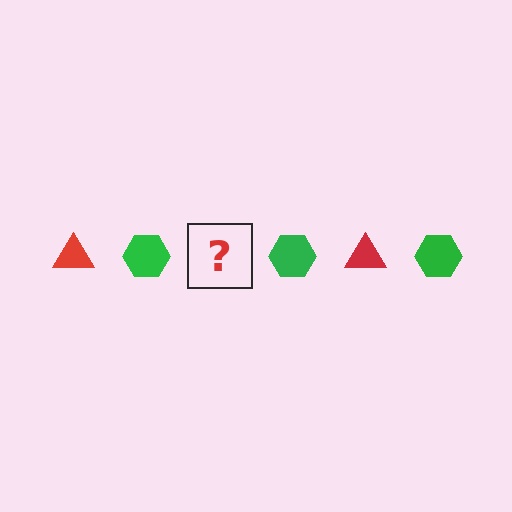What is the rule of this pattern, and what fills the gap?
The rule is that the pattern alternates between red triangle and green hexagon. The gap should be filled with a red triangle.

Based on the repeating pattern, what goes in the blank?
The blank should be a red triangle.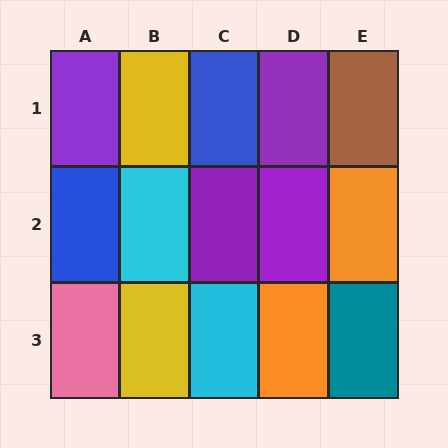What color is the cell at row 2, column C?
Purple.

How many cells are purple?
4 cells are purple.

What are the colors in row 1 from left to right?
Purple, yellow, blue, purple, brown.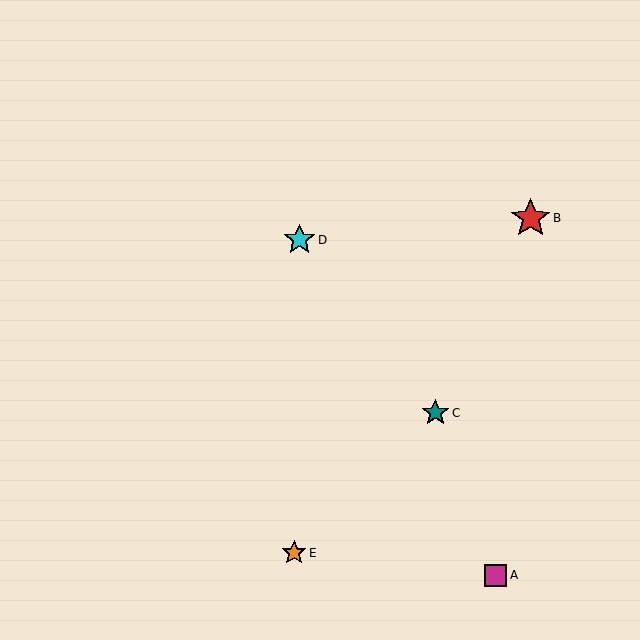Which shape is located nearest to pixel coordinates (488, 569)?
The magenta square (labeled A) at (496, 575) is nearest to that location.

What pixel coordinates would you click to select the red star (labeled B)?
Click at (531, 218) to select the red star B.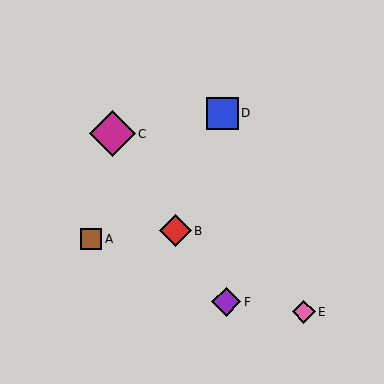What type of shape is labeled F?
Shape F is a purple diamond.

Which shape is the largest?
The magenta diamond (labeled C) is the largest.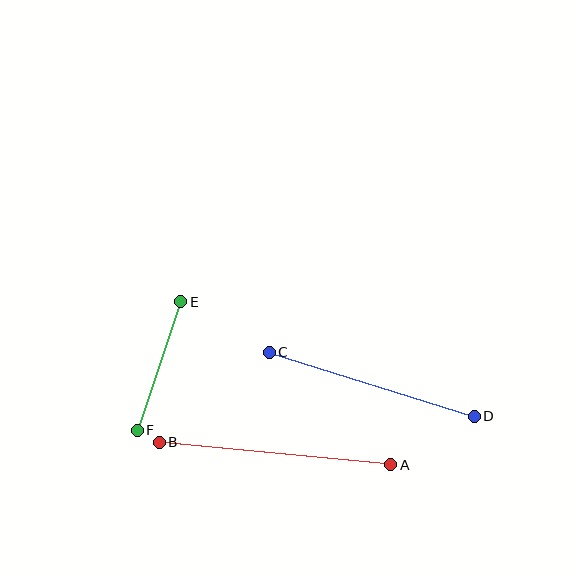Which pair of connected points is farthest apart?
Points A and B are farthest apart.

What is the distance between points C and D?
The distance is approximately 214 pixels.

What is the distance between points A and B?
The distance is approximately 233 pixels.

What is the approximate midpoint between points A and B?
The midpoint is at approximately (275, 454) pixels.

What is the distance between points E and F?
The distance is approximately 136 pixels.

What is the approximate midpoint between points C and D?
The midpoint is at approximately (372, 384) pixels.